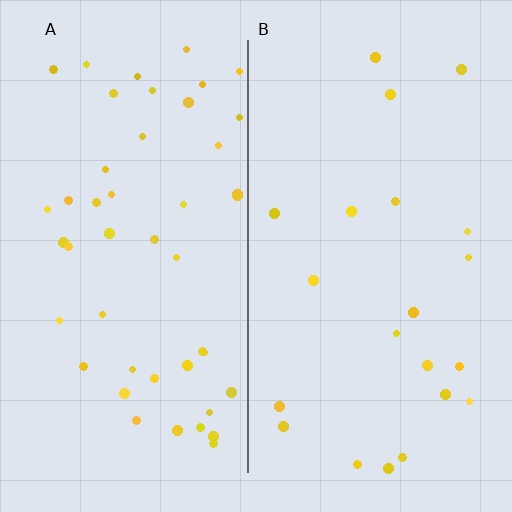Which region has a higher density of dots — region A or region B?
A (the left).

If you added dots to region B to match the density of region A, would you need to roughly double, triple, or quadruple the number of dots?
Approximately double.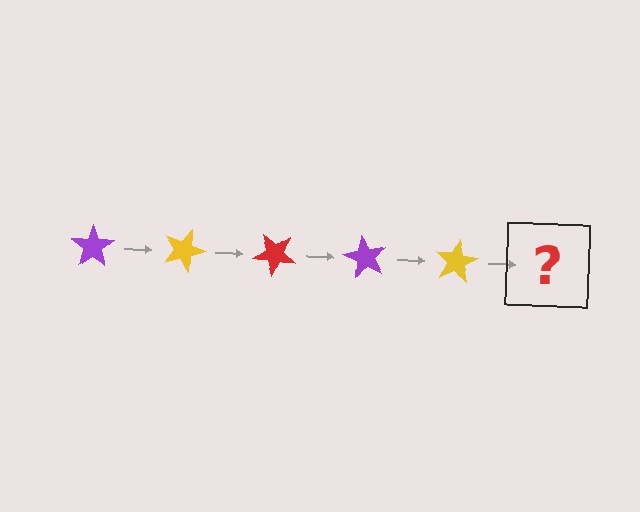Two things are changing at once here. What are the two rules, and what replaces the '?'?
The two rules are that it rotates 20 degrees each step and the color cycles through purple, yellow, and red. The '?' should be a red star, rotated 100 degrees from the start.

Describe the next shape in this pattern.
It should be a red star, rotated 100 degrees from the start.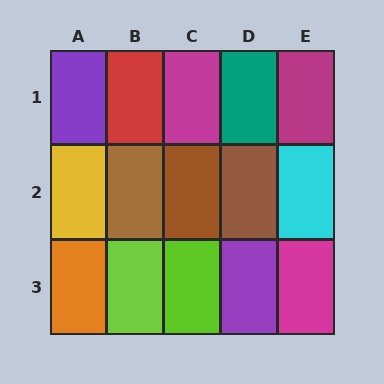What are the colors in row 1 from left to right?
Purple, red, magenta, teal, magenta.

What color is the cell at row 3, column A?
Orange.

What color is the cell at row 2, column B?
Brown.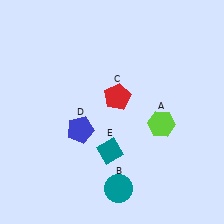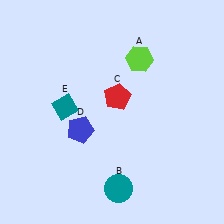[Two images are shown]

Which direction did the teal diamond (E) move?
The teal diamond (E) moved left.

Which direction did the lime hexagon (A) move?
The lime hexagon (A) moved up.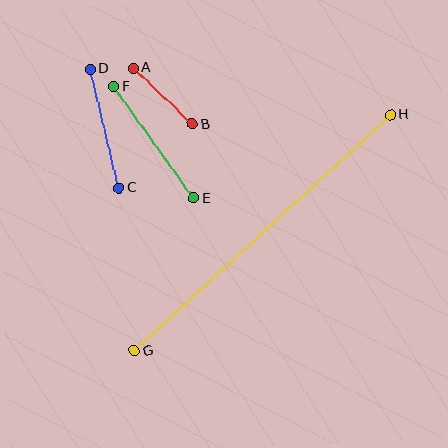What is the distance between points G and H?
The distance is approximately 349 pixels.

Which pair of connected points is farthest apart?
Points G and H are farthest apart.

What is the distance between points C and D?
The distance is approximately 122 pixels.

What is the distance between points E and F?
The distance is approximately 137 pixels.